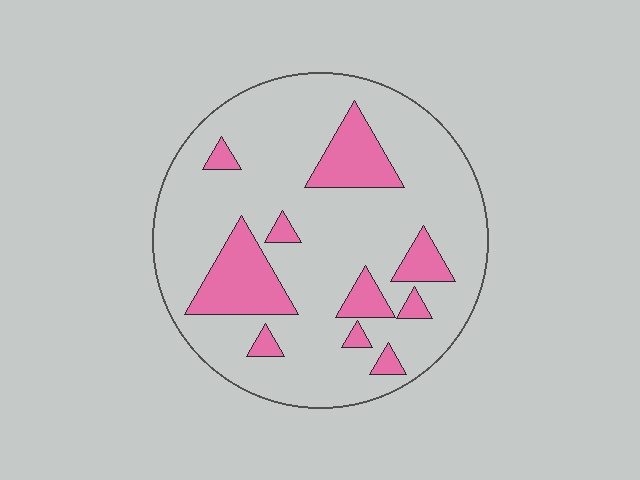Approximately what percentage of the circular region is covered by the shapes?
Approximately 20%.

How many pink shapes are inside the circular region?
10.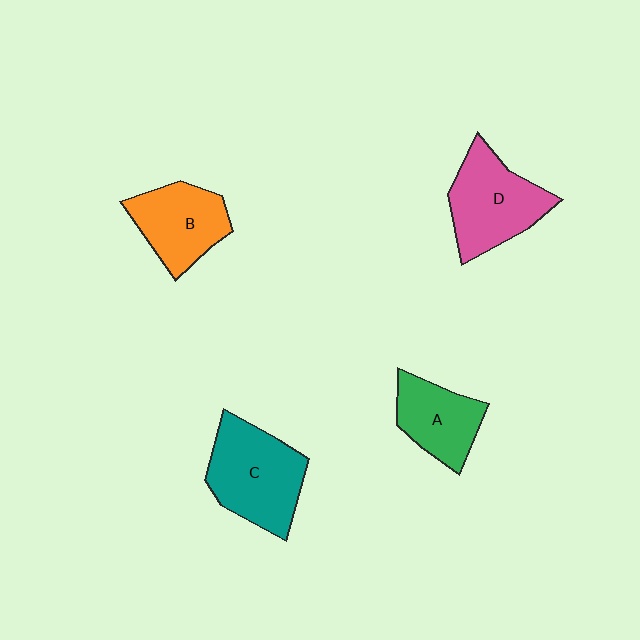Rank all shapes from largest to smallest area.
From largest to smallest: C (teal), D (pink), B (orange), A (green).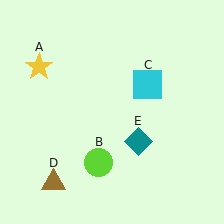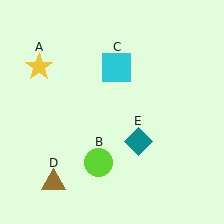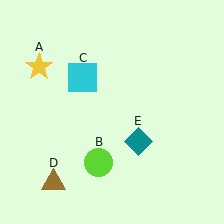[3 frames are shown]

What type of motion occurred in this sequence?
The cyan square (object C) rotated counterclockwise around the center of the scene.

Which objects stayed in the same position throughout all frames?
Yellow star (object A) and lime circle (object B) and brown triangle (object D) and teal diamond (object E) remained stationary.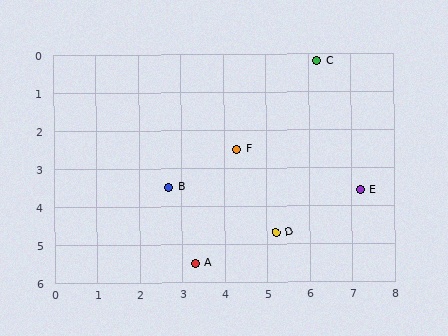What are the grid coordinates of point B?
Point B is at approximately (2.7, 3.5).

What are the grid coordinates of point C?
Point C is at approximately (6.2, 0.2).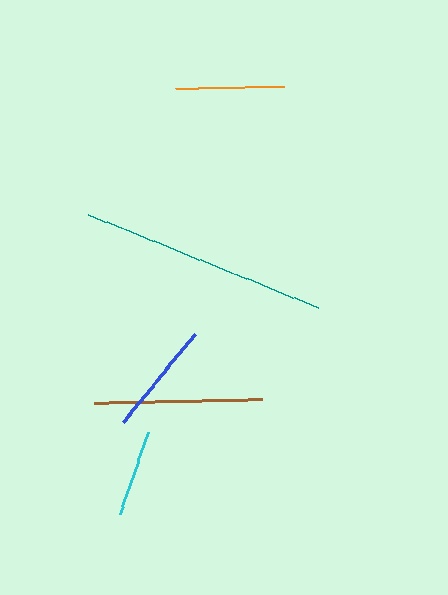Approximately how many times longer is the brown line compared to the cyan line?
The brown line is approximately 1.9 times the length of the cyan line.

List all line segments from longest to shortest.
From longest to shortest: teal, brown, blue, orange, cyan.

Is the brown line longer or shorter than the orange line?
The brown line is longer than the orange line.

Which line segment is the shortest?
The cyan line is the shortest at approximately 87 pixels.